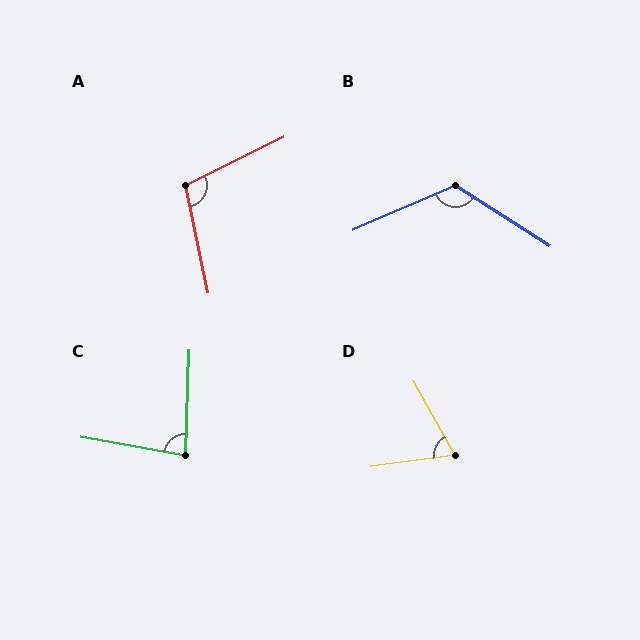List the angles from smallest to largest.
D (69°), C (82°), A (105°), B (124°).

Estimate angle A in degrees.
Approximately 105 degrees.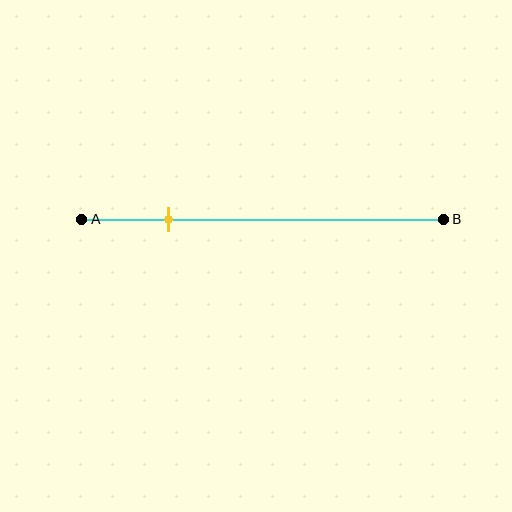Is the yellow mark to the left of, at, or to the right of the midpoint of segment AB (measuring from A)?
The yellow mark is to the left of the midpoint of segment AB.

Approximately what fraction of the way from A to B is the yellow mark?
The yellow mark is approximately 25% of the way from A to B.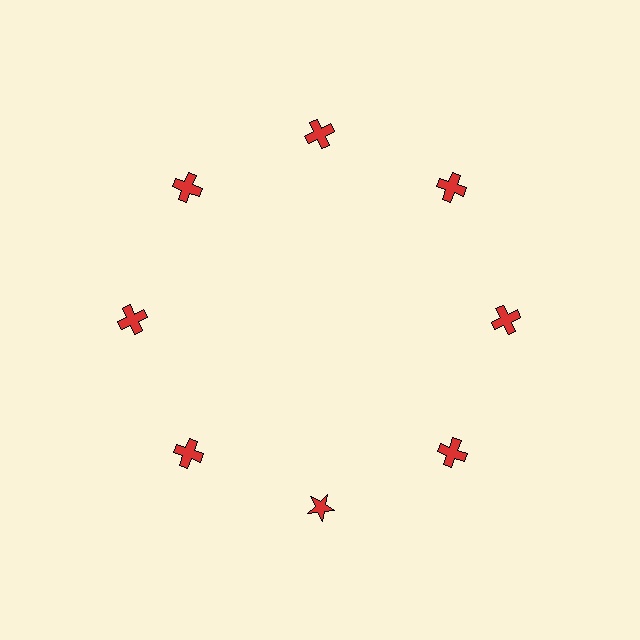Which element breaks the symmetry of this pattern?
The red star at roughly the 6 o'clock position breaks the symmetry. All other shapes are red crosses.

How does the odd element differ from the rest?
It has a different shape: star instead of cross.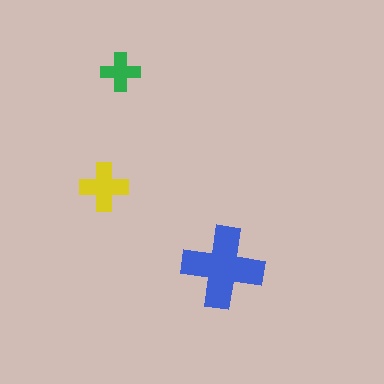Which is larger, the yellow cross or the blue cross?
The blue one.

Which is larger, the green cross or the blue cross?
The blue one.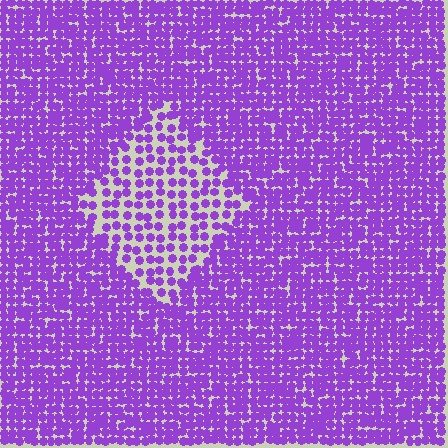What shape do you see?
I see a diamond.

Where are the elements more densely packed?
The elements are more densely packed outside the diamond boundary.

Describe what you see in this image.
The image contains small purple elements arranged at two different densities. A diamond-shaped region is visible where the elements are less densely packed than the surrounding area.